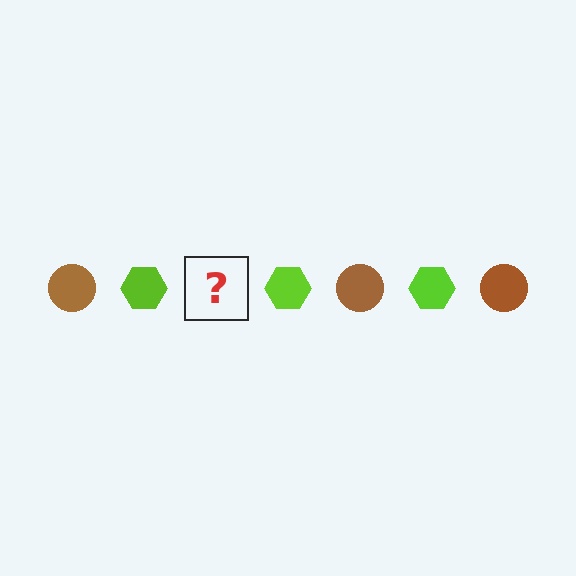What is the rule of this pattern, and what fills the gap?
The rule is that the pattern alternates between brown circle and lime hexagon. The gap should be filled with a brown circle.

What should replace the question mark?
The question mark should be replaced with a brown circle.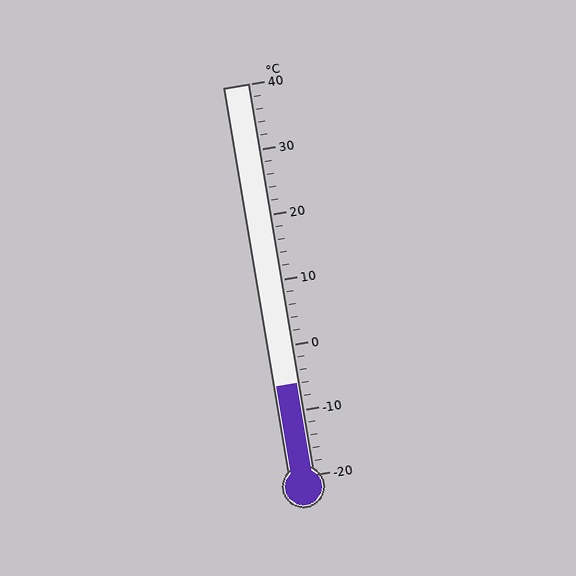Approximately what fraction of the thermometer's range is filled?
The thermometer is filled to approximately 25% of its range.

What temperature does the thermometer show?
The thermometer shows approximately -6°C.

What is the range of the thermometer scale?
The thermometer scale ranges from -20°C to 40°C.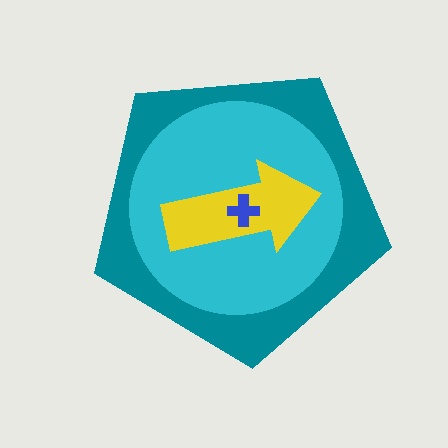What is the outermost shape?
The teal pentagon.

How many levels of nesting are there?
4.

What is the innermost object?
The blue cross.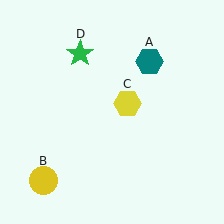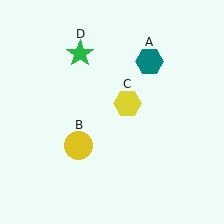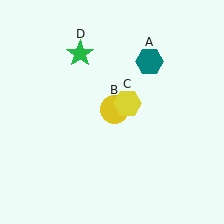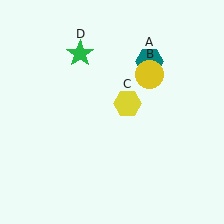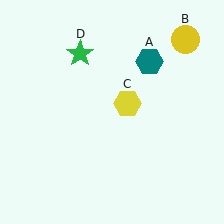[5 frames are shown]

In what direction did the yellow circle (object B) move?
The yellow circle (object B) moved up and to the right.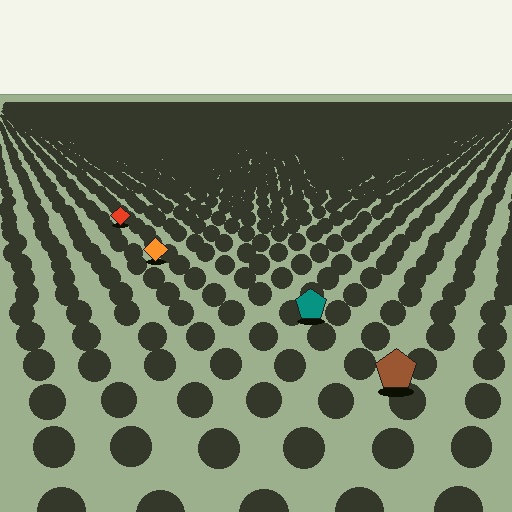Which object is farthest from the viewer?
The red diamond is farthest from the viewer. It appears smaller and the ground texture around it is denser.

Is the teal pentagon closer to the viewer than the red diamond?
Yes. The teal pentagon is closer — you can tell from the texture gradient: the ground texture is coarser near it.